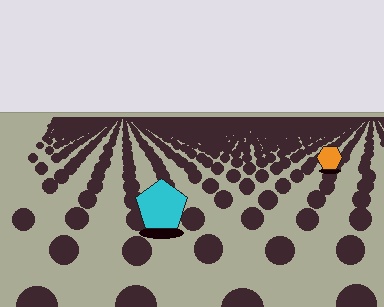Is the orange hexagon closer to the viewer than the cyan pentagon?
No. The cyan pentagon is closer — you can tell from the texture gradient: the ground texture is coarser near it.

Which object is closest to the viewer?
The cyan pentagon is closest. The texture marks near it are larger and more spread out.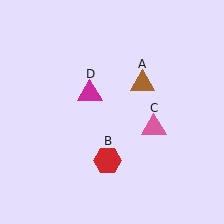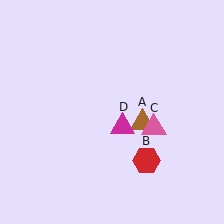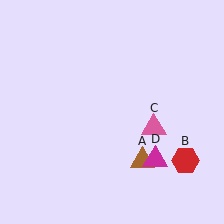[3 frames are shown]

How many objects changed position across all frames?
3 objects changed position: brown triangle (object A), red hexagon (object B), magenta triangle (object D).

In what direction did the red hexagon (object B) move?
The red hexagon (object B) moved right.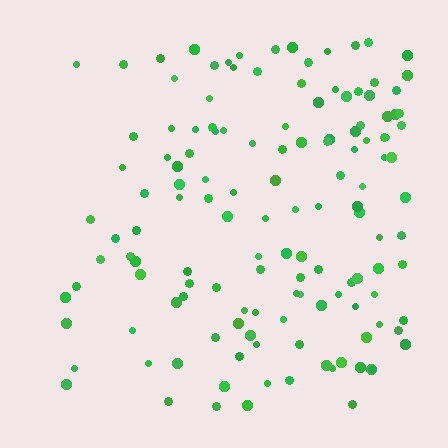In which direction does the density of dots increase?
From left to right, with the right side densest.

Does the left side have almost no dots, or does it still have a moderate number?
Still a moderate number, just noticeably fewer than the right.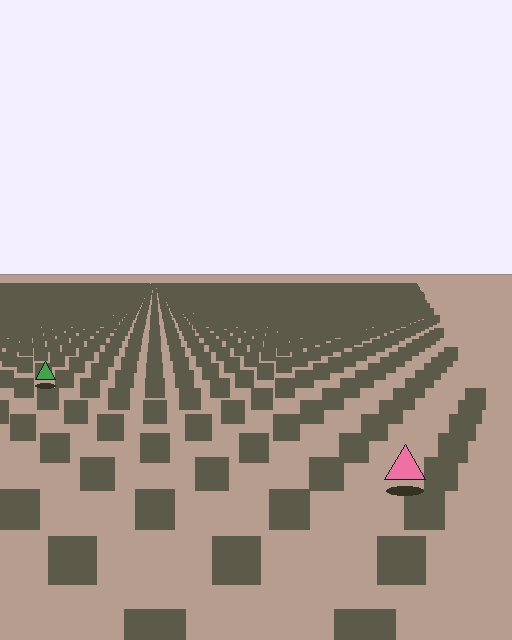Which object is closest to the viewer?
The pink triangle is closest. The texture marks near it are larger and more spread out.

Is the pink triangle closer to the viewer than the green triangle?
Yes. The pink triangle is closer — you can tell from the texture gradient: the ground texture is coarser near it.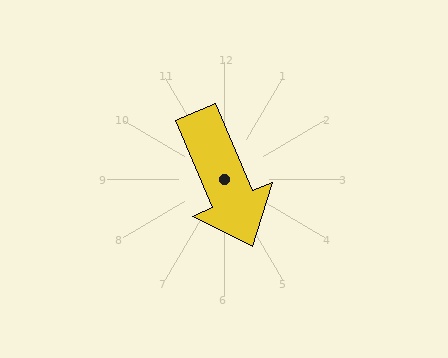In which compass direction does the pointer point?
Southeast.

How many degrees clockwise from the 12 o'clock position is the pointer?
Approximately 157 degrees.